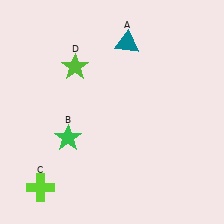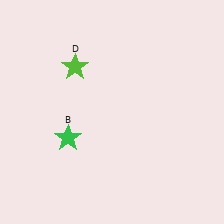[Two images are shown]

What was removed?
The teal triangle (A), the lime cross (C) were removed in Image 2.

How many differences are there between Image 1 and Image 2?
There are 2 differences between the two images.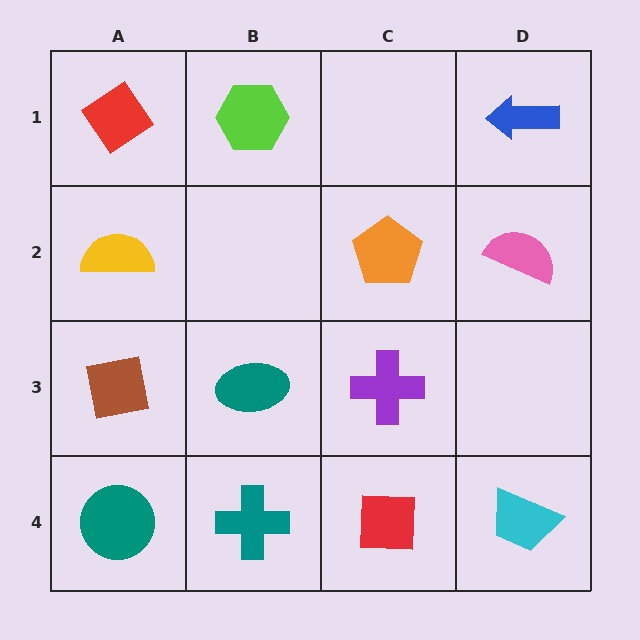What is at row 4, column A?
A teal circle.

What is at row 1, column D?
A blue arrow.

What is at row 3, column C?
A purple cross.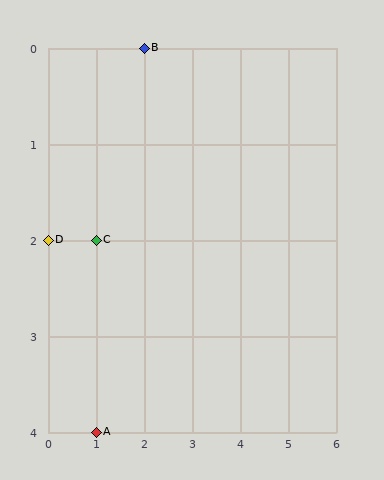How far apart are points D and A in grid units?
Points D and A are 1 column and 2 rows apart (about 2.2 grid units diagonally).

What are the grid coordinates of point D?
Point D is at grid coordinates (0, 2).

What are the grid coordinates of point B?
Point B is at grid coordinates (2, 0).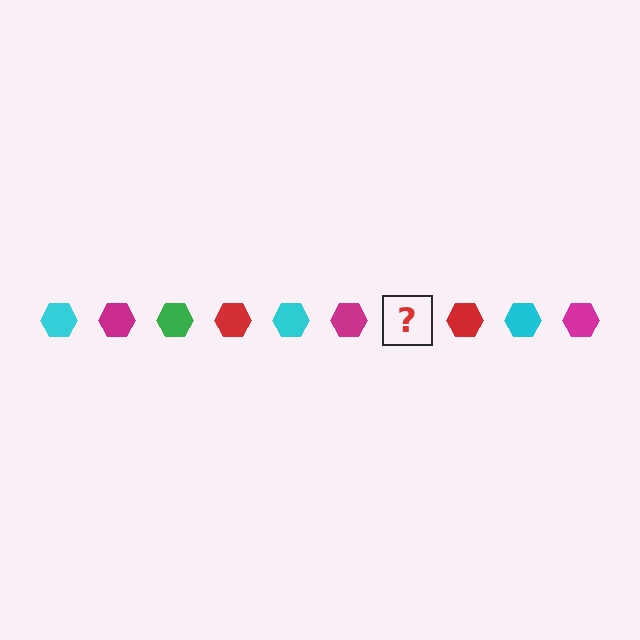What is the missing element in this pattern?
The missing element is a green hexagon.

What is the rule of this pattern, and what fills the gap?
The rule is that the pattern cycles through cyan, magenta, green, red hexagons. The gap should be filled with a green hexagon.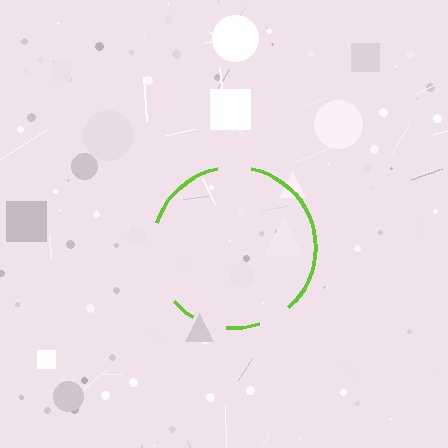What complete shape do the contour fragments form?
The contour fragments form a circle.